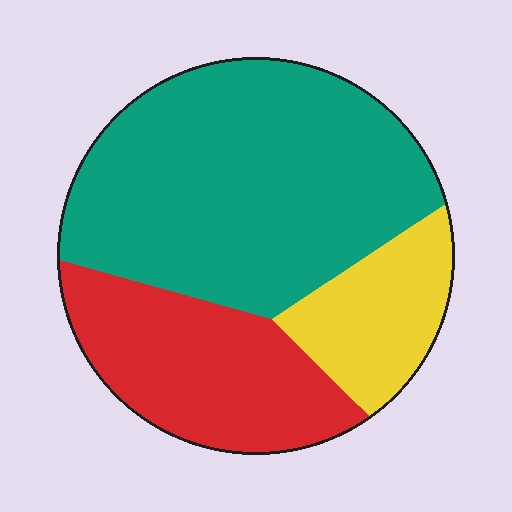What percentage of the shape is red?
Red takes up about one quarter (1/4) of the shape.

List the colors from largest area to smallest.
From largest to smallest: teal, red, yellow.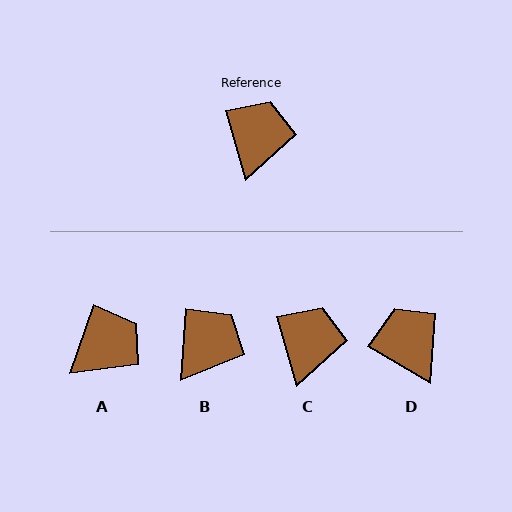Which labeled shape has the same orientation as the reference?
C.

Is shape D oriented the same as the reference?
No, it is off by about 44 degrees.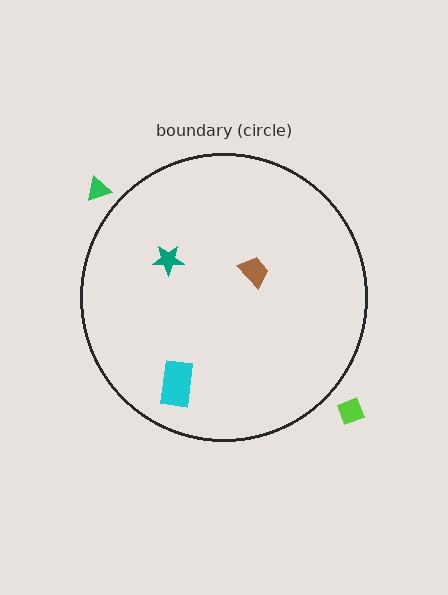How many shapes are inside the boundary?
3 inside, 2 outside.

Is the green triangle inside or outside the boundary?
Outside.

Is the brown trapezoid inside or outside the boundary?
Inside.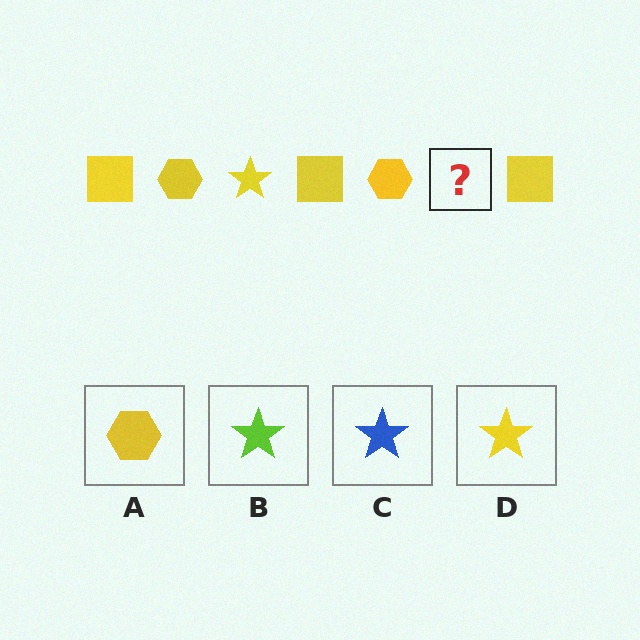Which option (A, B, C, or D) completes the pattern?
D.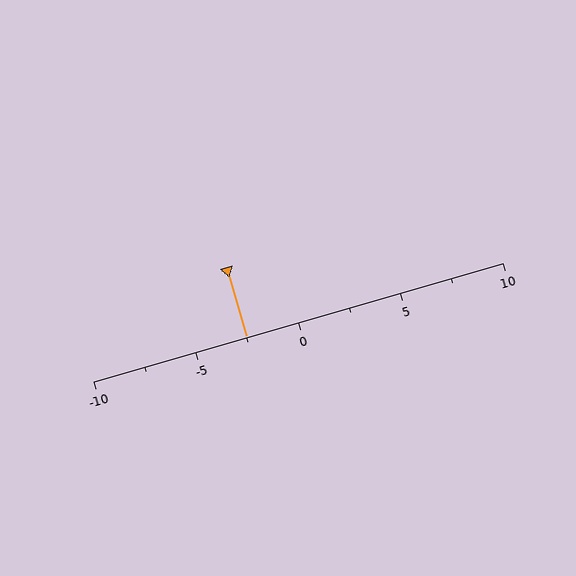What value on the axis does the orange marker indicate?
The marker indicates approximately -2.5.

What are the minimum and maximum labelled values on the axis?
The axis runs from -10 to 10.